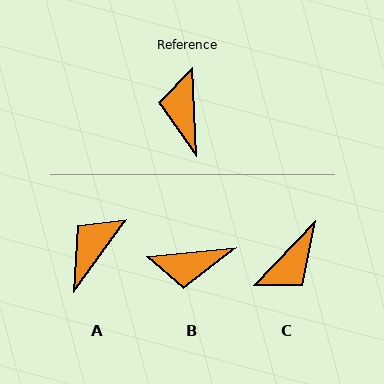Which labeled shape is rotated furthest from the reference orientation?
C, about 134 degrees away.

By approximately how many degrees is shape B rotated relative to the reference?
Approximately 92 degrees counter-clockwise.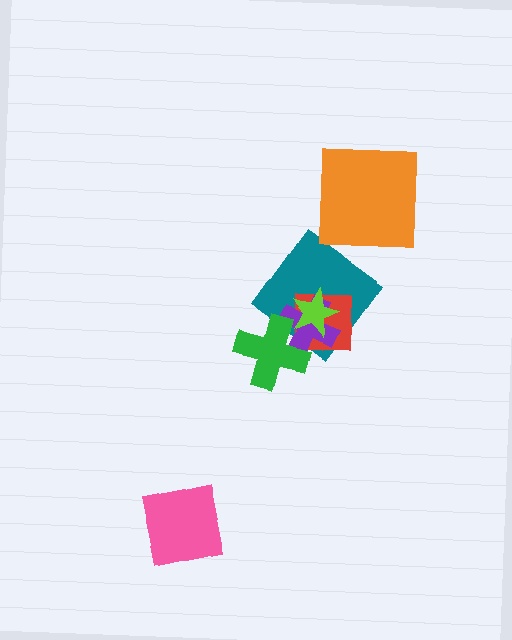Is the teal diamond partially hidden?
Yes, it is partially covered by another shape.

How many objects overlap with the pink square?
0 objects overlap with the pink square.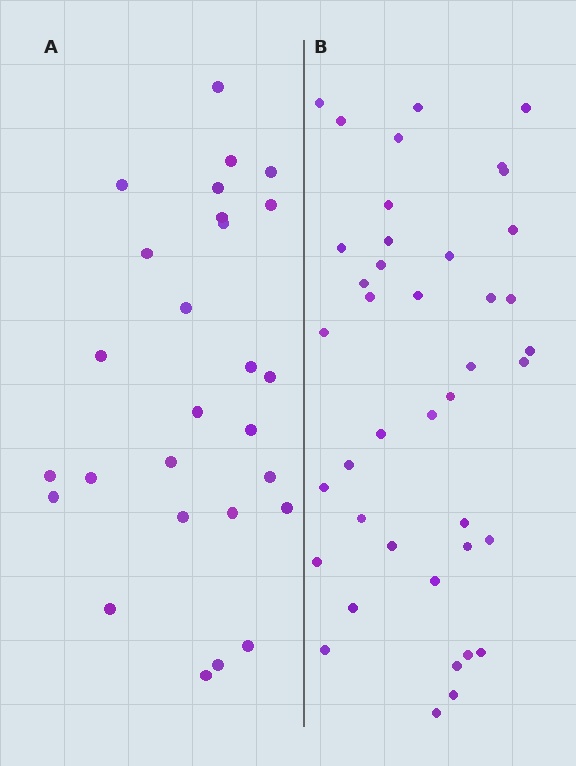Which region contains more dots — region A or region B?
Region B (the right region) has more dots.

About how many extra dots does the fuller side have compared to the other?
Region B has approximately 15 more dots than region A.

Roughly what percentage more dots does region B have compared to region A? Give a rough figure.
About 50% more.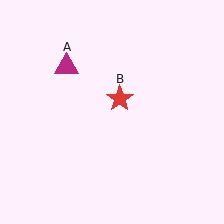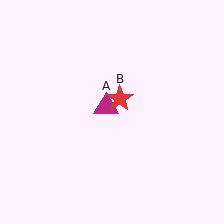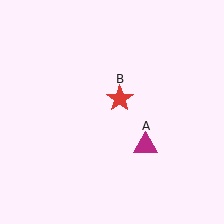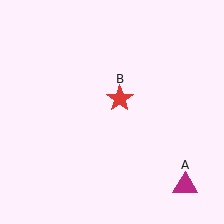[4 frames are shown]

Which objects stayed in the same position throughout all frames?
Red star (object B) remained stationary.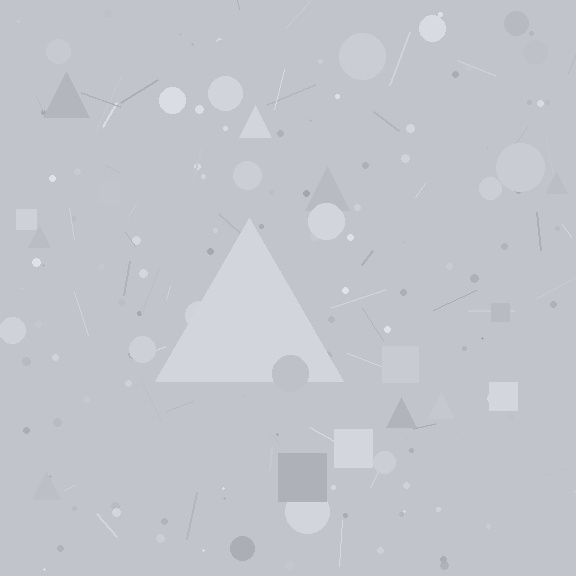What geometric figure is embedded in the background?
A triangle is embedded in the background.